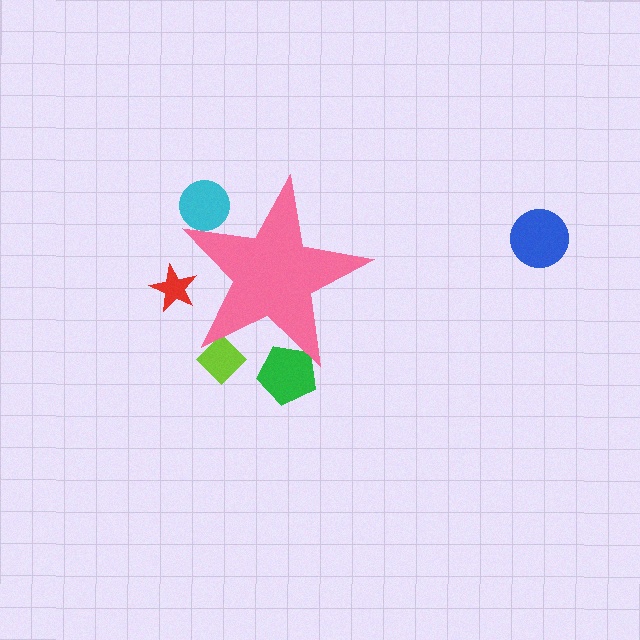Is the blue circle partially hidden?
No, the blue circle is fully visible.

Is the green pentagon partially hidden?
Yes, the green pentagon is partially hidden behind the pink star.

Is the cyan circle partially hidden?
Yes, the cyan circle is partially hidden behind the pink star.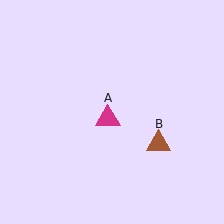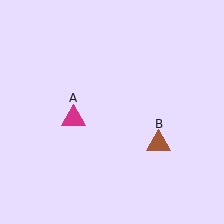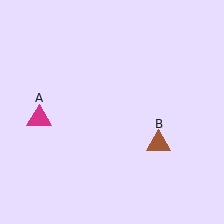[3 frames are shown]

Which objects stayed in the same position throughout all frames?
Brown triangle (object B) remained stationary.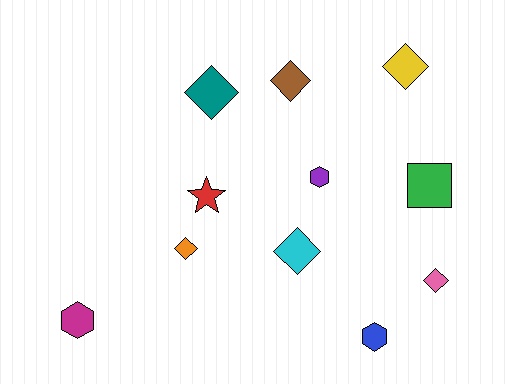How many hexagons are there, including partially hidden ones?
There are 3 hexagons.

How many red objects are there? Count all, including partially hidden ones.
There is 1 red object.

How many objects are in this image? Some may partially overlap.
There are 11 objects.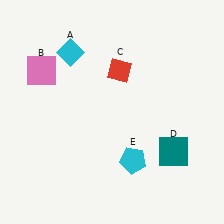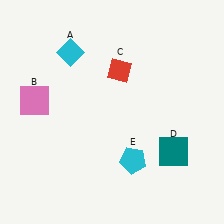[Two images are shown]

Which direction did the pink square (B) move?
The pink square (B) moved down.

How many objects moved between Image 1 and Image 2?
1 object moved between the two images.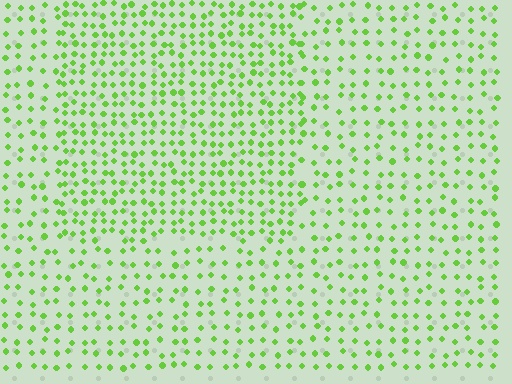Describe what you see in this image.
The image contains small lime elements arranged at two different densities. A rectangle-shaped region is visible where the elements are more densely packed than the surrounding area.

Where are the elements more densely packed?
The elements are more densely packed inside the rectangle boundary.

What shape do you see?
I see a rectangle.